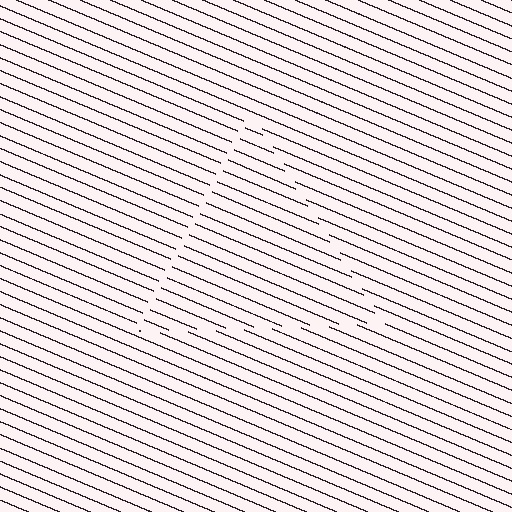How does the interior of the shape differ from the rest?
The interior of the shape contains the same grating, shifted by half a period — the contour is defined by the phase discontinuity where line-ends from the inner and outer gratings abut.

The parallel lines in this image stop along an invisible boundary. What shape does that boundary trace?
An illusory triangle. The interior of the shape contains the same grating, shifted by half a period — the contour is defined by the phase discontinuity where line-ends from the inner and outer gratings abut.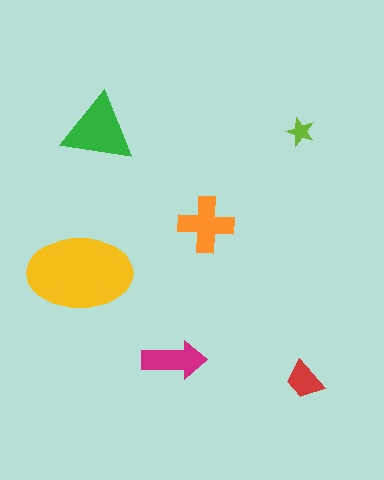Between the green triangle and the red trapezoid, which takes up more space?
The green triangle.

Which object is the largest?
The yellow ellipse.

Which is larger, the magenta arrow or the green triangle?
The green triangle.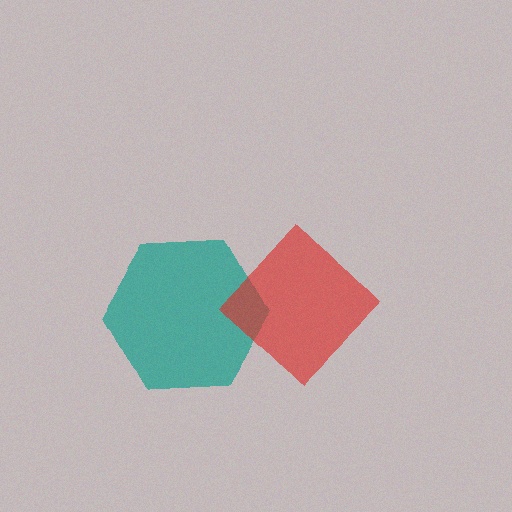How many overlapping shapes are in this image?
There are 2 overlapping shapes in the image.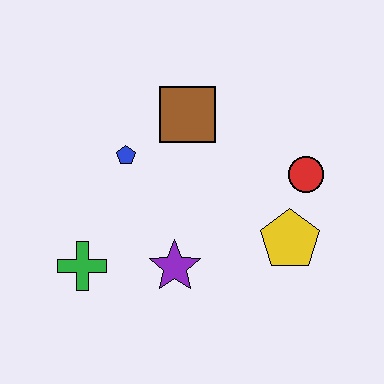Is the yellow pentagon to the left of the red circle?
Yes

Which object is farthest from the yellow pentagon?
The green cross is farthest from the yellow pentagon.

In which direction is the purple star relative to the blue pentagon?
The purple star is below the blue pentagon.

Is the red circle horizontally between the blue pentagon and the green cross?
No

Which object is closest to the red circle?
The yellow pentagon is closest to the red circle.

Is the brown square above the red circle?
Yes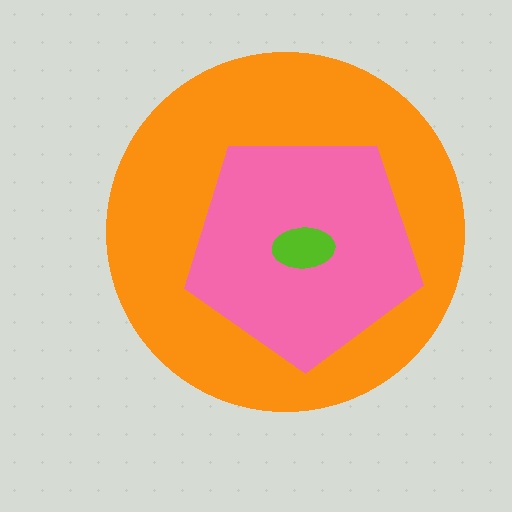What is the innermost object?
The lime ellipse.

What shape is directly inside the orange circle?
The pink pentagon.